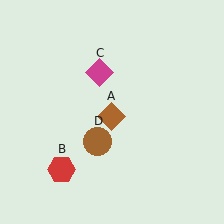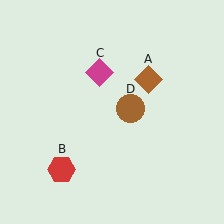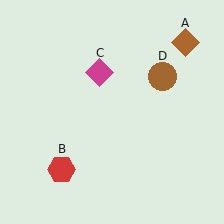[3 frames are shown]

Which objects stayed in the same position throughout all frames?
Red hexagon (object B) and magenta diamond (object C) remained stationary.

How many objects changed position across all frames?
2 objects changed position: brown diamond (object A), brown circle (object D).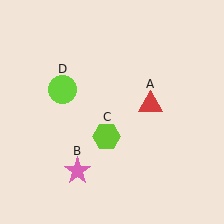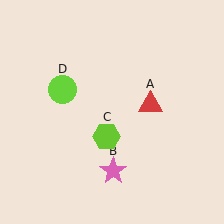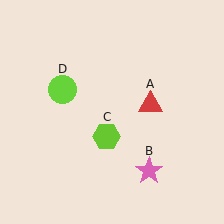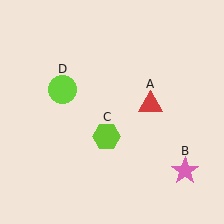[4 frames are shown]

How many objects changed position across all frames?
1 object changed position: pink star (object B).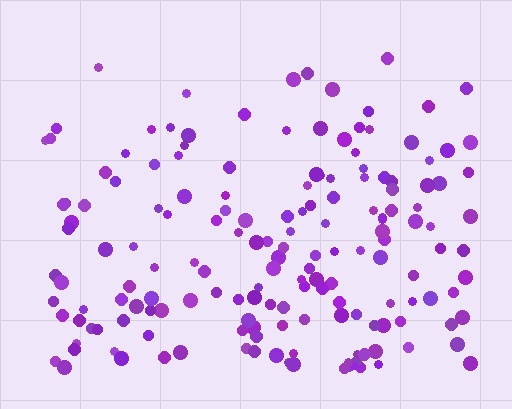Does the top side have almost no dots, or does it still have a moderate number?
Still a moderate number, just noticeably fewer than the bottom.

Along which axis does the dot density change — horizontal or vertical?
Vertical.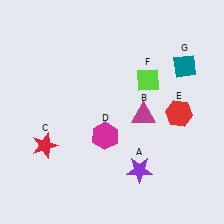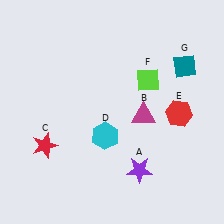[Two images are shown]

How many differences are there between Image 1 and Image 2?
There is 1 difference between the two images.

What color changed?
The hexagon (D) changed from magenta in Image 1 to cyan in Image 2.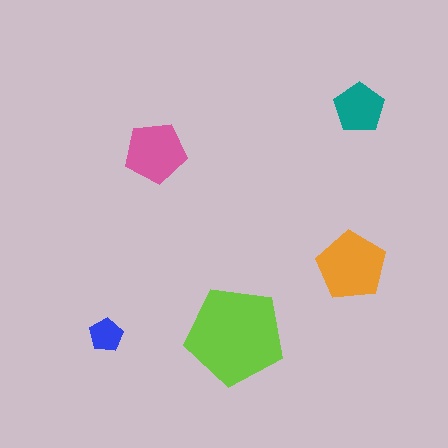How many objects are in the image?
There are 5 objects in the image.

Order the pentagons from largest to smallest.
the lime one, the orange one, the pink one, the teal one, the blue one.